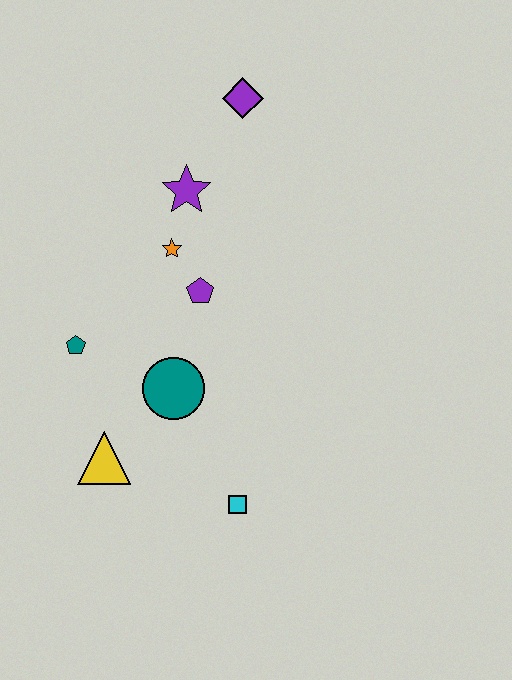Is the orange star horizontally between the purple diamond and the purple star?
No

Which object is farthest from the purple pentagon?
The cyan square is farthest from the purple pentagon.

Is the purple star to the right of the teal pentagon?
Yes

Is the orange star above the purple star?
No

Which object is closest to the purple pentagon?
The orange star is closest to the purple pentagon.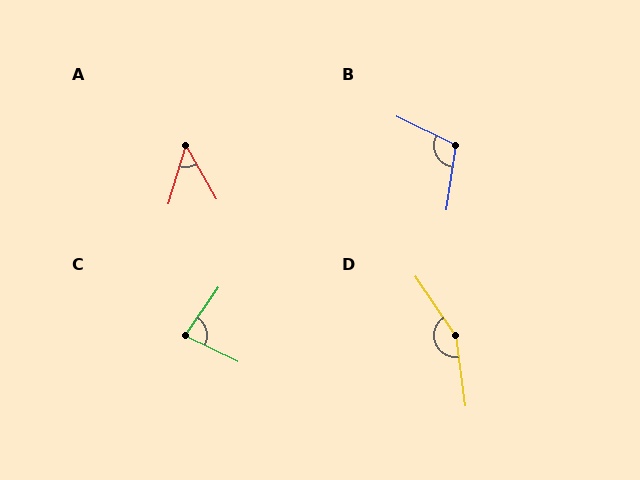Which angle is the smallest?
A, at approximately 46 degrees.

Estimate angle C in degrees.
Approximately 81 degrees.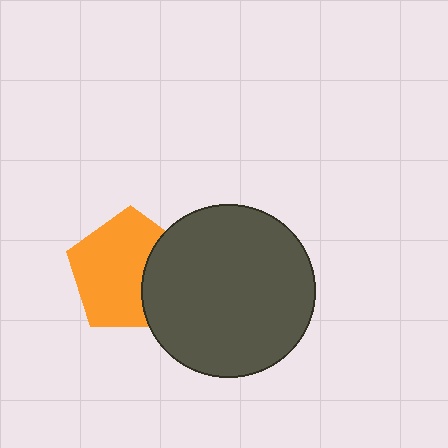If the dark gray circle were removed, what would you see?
You would see the complete orange pentagon.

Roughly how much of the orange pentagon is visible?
Most of it is visible (roughly 69%).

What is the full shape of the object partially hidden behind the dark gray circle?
The partially hidden object is an orange pentagon.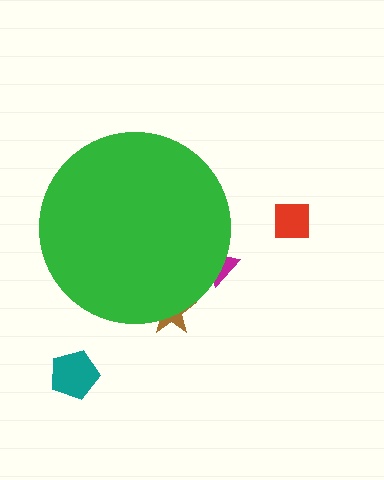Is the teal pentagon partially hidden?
No, the teal pentagon is fully visible.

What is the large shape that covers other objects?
A green circle.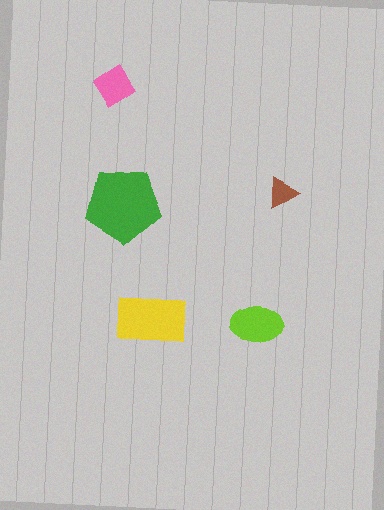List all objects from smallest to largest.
The brown triangle, the pink diamond, the lime ellipse, the yellow rectangle, the green pentagon.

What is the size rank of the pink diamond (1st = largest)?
4th.